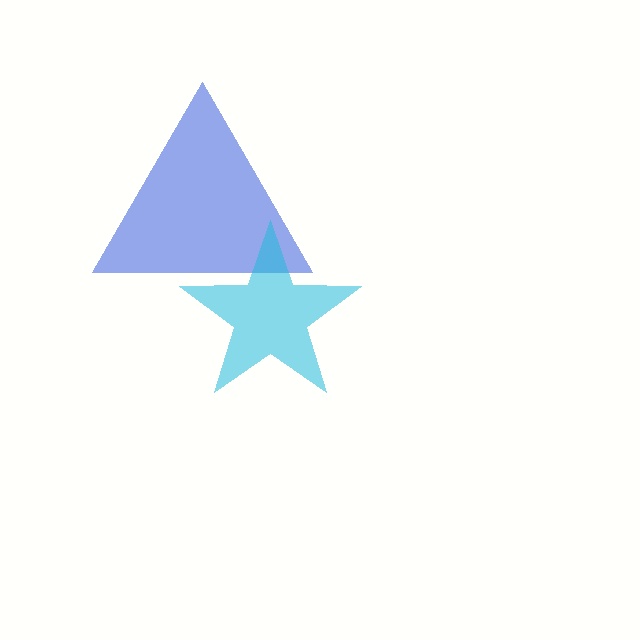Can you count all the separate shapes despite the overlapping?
Yes, there are 2 separate shapes.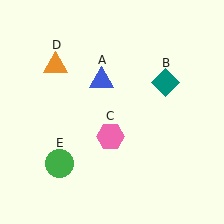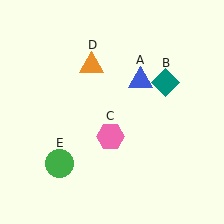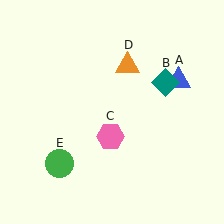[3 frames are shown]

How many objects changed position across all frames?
2 objects changed position: blue triangle (object A), orange triangle (object D).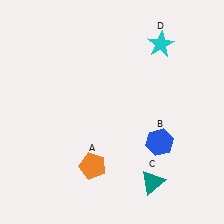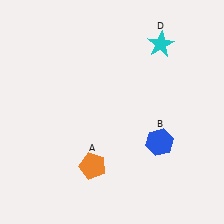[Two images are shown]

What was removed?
The teal triangle (C) was removed in Image 2.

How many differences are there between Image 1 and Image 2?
There is 1 difference between the two images.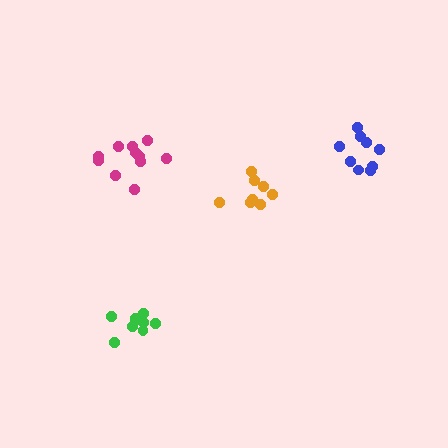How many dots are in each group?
Group 1: 8 dots, Group 2: 10 dots, Group 3: 11 dots, Group 4: 8 dots (37 total).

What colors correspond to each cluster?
The clusters are colored: orange, blue, magenta, green.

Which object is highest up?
The blue cluster is topmost.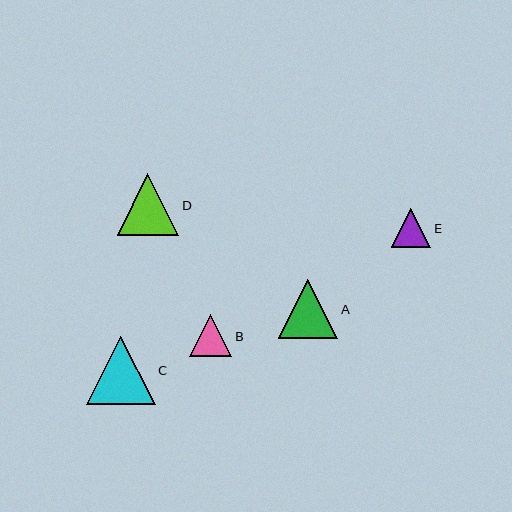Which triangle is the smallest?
Triangle E is the smallest with a size of approximately 39 pixels.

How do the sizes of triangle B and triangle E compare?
Triangle B and triangle E are approximately the same size.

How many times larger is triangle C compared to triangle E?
Triangle C is approximately 1.7 times the size of triangle E.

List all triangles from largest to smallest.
From largest to smallest: C, D, A, B, E.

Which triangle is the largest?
Triangle C is the largest with a size of approximately 68 pixels.